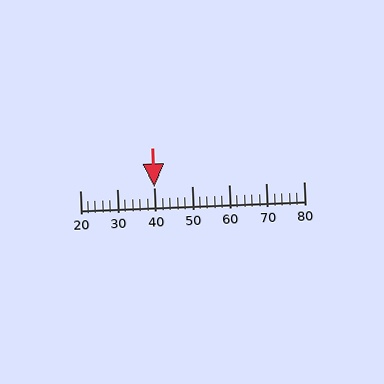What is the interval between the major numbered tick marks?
The major tick marks are spaced 10 units apart.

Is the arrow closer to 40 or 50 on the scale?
The arrow is closer to 40.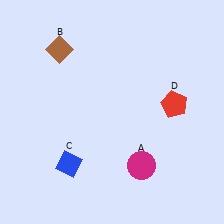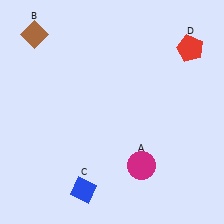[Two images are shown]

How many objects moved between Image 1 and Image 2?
3 objects moved between the two images.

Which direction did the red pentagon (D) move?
The red pentagon (D) moved up.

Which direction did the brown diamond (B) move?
The brown diamond (B) moved left.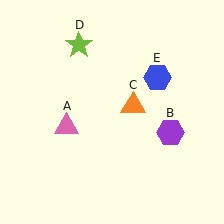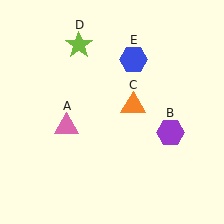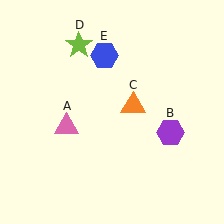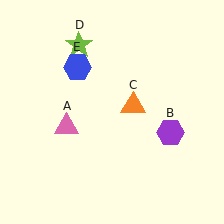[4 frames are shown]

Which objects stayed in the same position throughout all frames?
Pink triangle (object A) and purple hexagon (object B) and orange triangle (object C) and lime star (object D) remained stationary.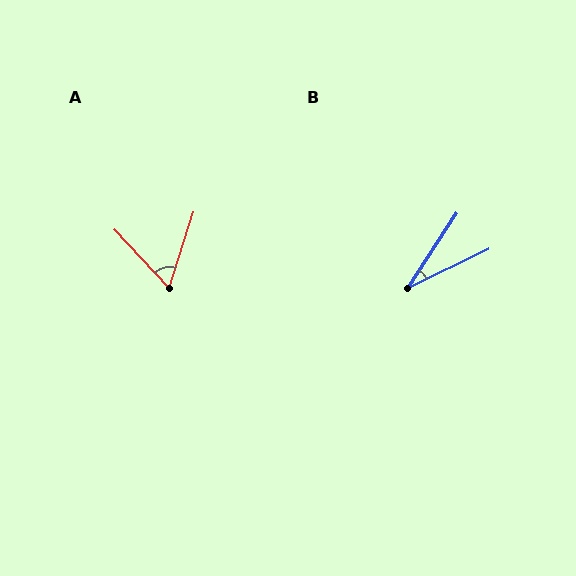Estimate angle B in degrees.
Approximately 31 degrees.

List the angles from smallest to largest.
B (31°), A (61°).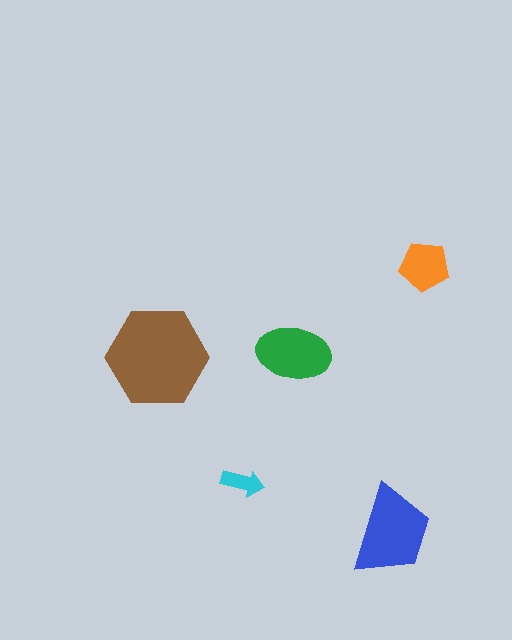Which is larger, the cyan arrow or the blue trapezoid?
The blue trapezoid.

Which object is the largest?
The brown hexagon.